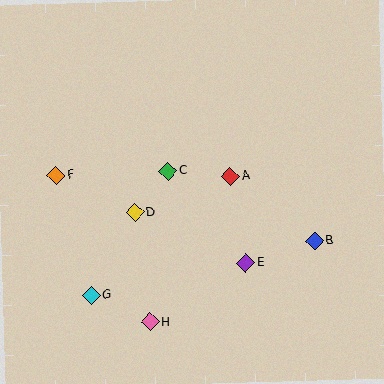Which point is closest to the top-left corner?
Point F is closest to the top-left corner.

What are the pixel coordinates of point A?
Point A is at (230, 176).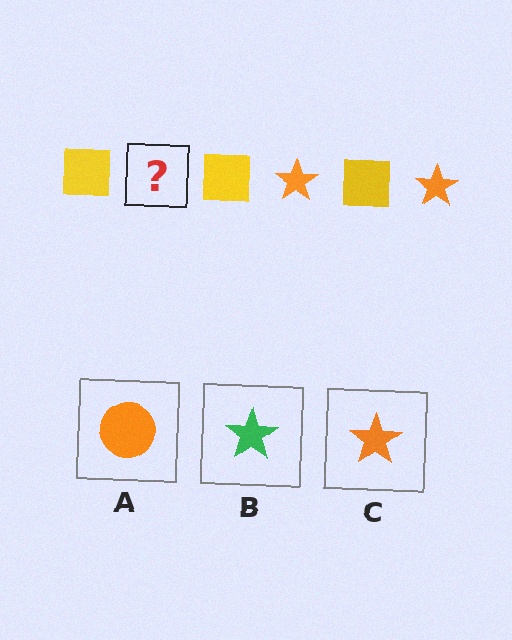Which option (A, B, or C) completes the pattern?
C.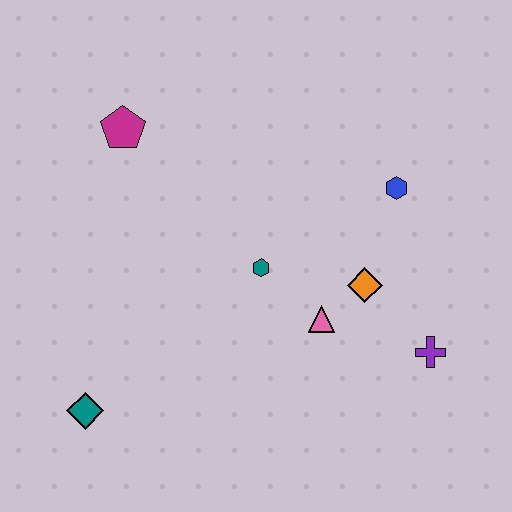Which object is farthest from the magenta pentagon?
The purple cross is farthest from the magenta pentagon.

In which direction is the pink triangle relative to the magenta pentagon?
The pink triangle is to the right of the magenta pentagon.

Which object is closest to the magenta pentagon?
The teal hexagon is closest to the magenta pentagon.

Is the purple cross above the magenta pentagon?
No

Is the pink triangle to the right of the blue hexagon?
No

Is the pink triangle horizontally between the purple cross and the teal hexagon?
Yes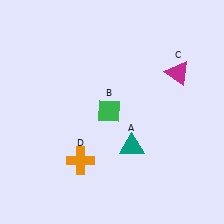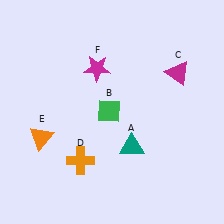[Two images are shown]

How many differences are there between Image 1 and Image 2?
There are 2 differences between the two images.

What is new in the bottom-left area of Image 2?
An orange triangle (E) was added in the bottom-left area of Image 2.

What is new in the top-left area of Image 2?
A magenta star (F) was added in the top-left area of Image 2.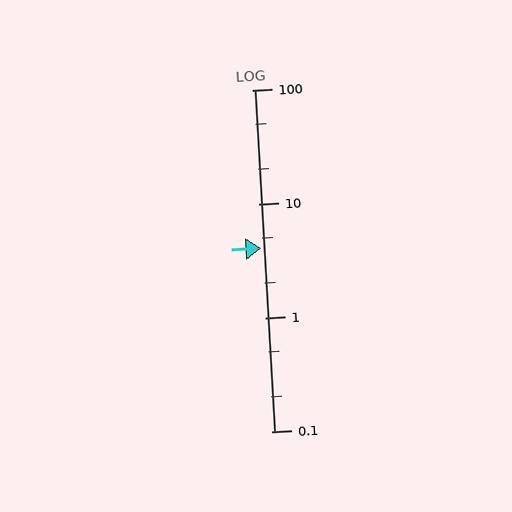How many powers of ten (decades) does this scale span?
The scale spans 3 decades, from 0.1 to 100.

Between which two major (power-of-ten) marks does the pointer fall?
The pointer is between 1 and 10.